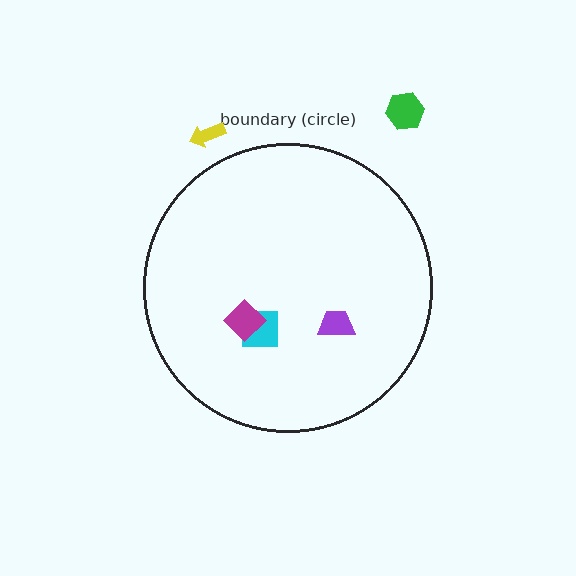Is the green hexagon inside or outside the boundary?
Outside.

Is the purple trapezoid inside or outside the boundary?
Inside.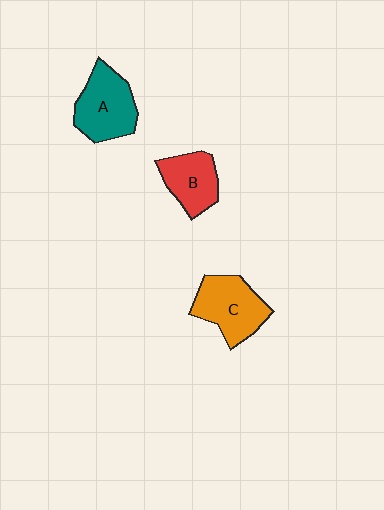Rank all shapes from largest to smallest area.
From largest to smallest: C (orange), A (teal), B (red).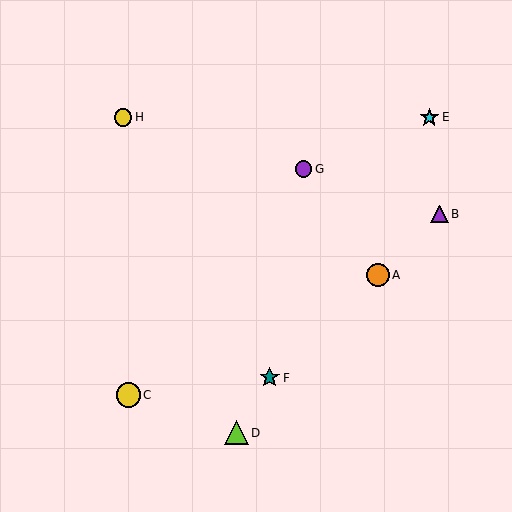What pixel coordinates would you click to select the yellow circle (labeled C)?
Click at (128, 395) to select the yellow circle C.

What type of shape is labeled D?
Shape D is a lime triangle.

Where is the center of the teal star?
The center of the teal star is at (270, 378).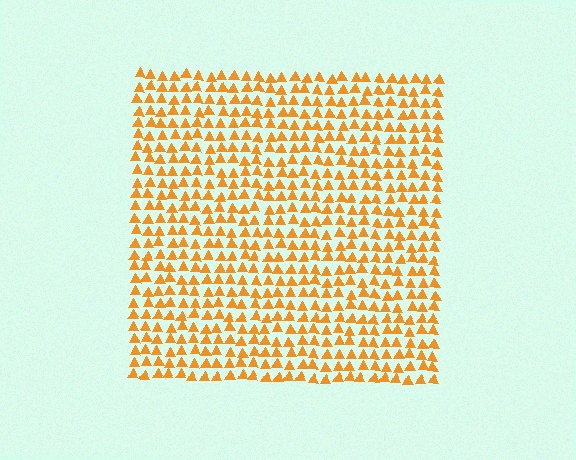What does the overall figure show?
The overall figure shows a square.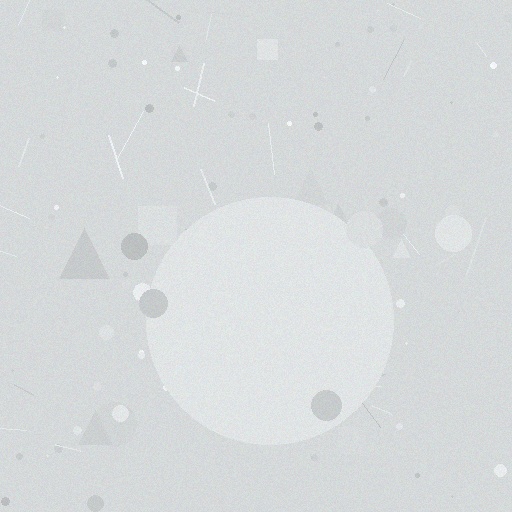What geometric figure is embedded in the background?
A circle is embedded in the background.